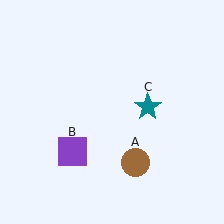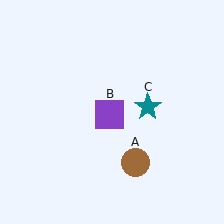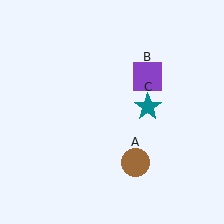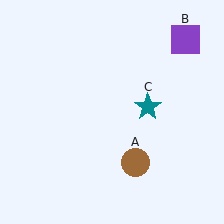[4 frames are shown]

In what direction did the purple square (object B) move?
The purple square (object B) moved up and to the right.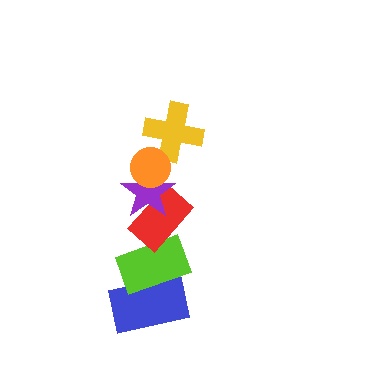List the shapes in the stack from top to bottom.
From top to bottom: the orange circle, the yellow cross, the purple star, the red rectangle, the lime rectangle, the blue rectangle.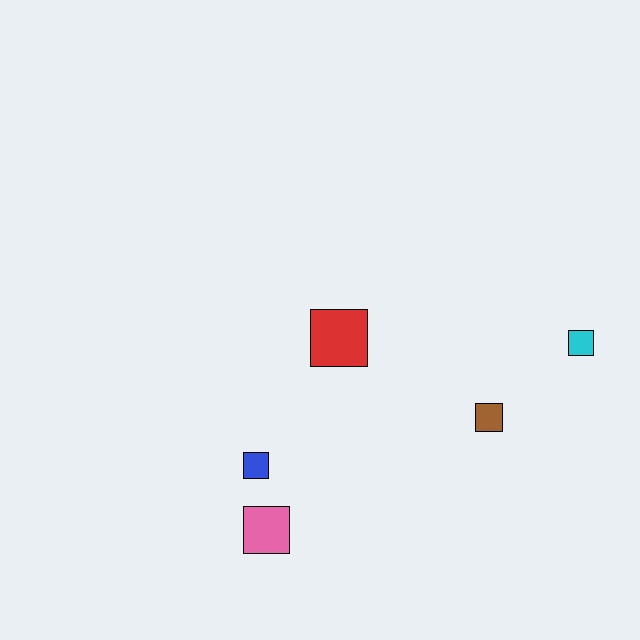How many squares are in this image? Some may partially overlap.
There are 5 squares.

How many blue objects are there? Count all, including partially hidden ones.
There is 1 blue object.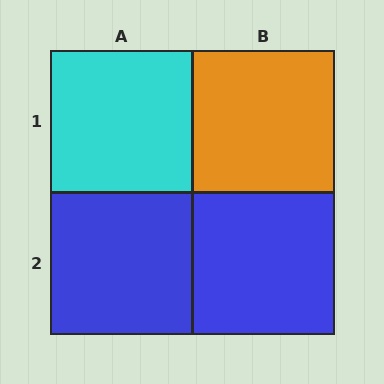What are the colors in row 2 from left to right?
Blue, blue.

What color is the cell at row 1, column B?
Orange.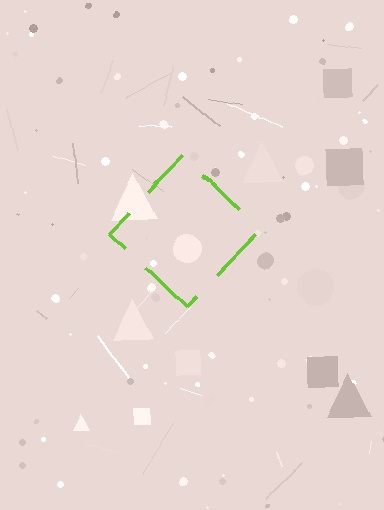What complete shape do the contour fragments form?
The contour fragments form a diamond.